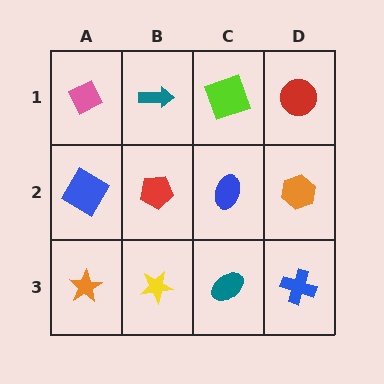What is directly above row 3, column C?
A blue ellipse.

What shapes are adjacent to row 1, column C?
A blue ellipse (row 2, column C), a teal arrow (row 1, column B), a red circle (row 1, column D).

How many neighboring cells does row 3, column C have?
3.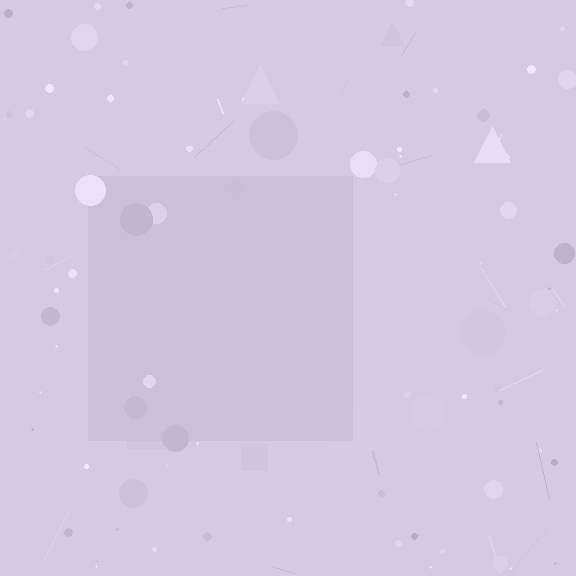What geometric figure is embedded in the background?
A square is embedded in the background.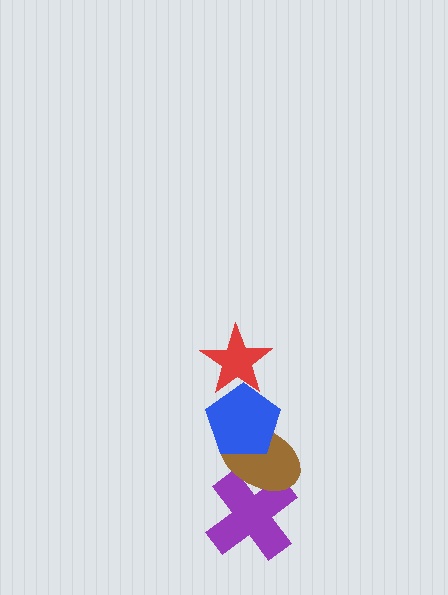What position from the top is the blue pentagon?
The blue pentagon is 2nd from the top.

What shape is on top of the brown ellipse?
The blue pentagon is on top of the brown ellipse.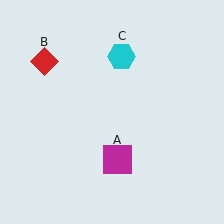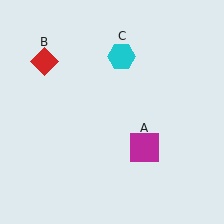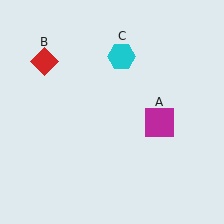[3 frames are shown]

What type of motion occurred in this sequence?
The magenta square (object A) rotated counterclockwise around the center of the scene.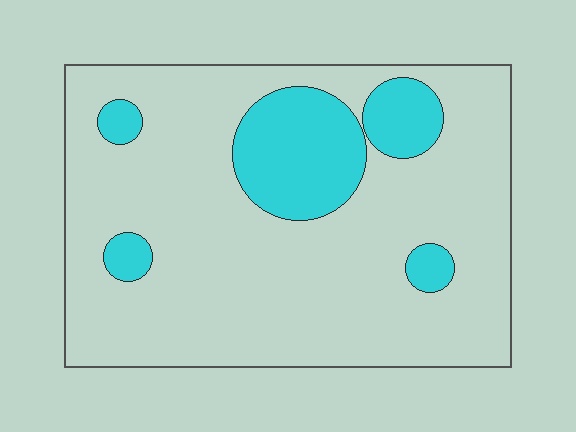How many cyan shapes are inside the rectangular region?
5.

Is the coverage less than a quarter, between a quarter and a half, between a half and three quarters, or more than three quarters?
Less than a quarter.